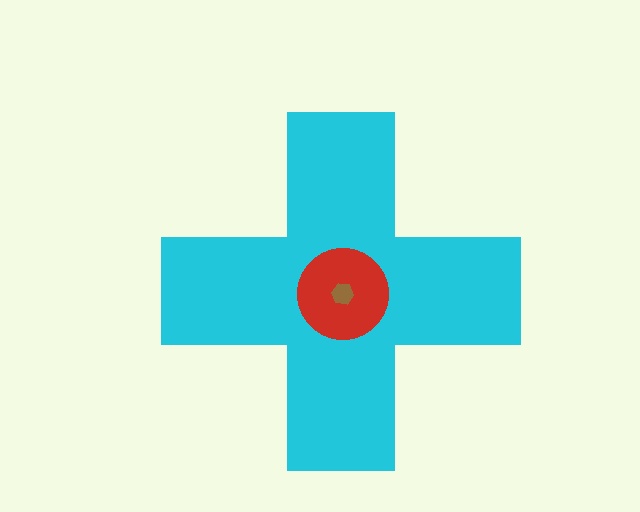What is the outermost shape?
The cyan cross.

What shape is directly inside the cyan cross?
The red circle.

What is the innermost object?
The brown hexagon.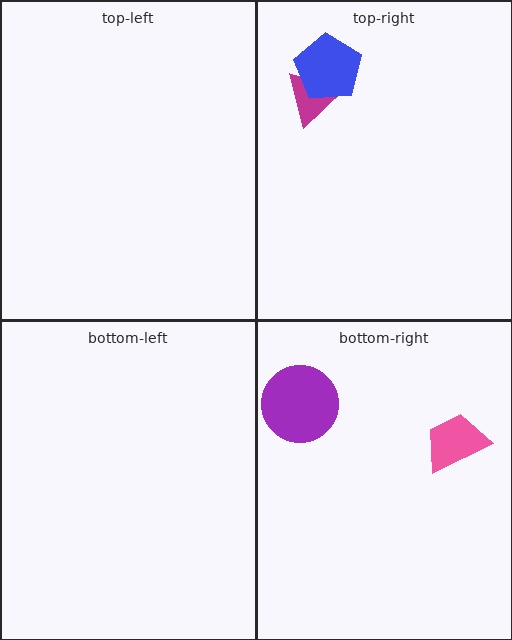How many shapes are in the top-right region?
2.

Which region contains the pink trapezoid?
The bottom-right region.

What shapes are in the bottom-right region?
The pink trapezoid, the purple circle.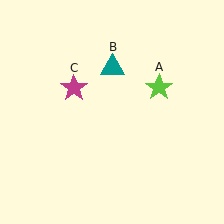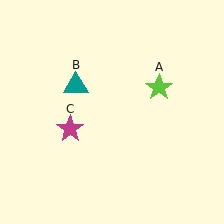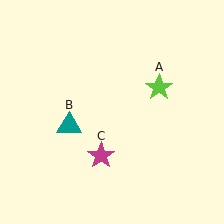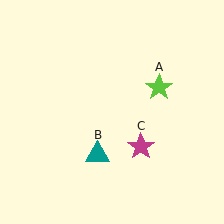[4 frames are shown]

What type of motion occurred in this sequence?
The teal triangle (object B), magenta star (object C) rotated counterclockwise around the center of the scene.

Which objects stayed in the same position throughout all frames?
Lime star (object A) remained stationary.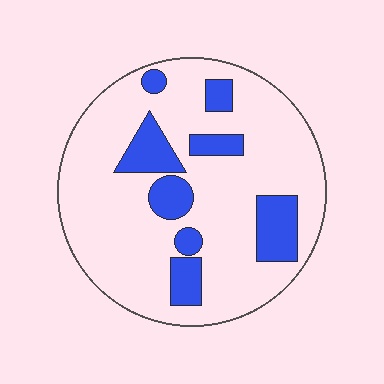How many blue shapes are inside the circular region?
8.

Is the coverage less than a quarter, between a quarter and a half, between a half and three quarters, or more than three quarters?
Less than a quarter.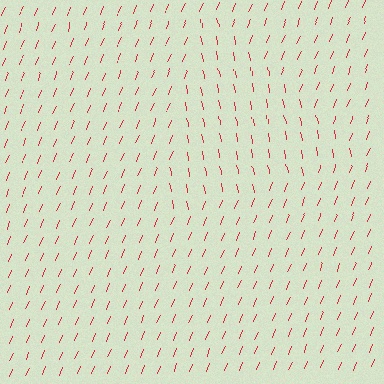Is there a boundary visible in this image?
Yes, there is a texture boundary formed by a change in line orientation.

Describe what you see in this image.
The image is filled with small red line segments. A triangle region in the image has lines oriented differently from the surrounding lines, creating a visible texture boundary.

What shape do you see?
I see a triangle.